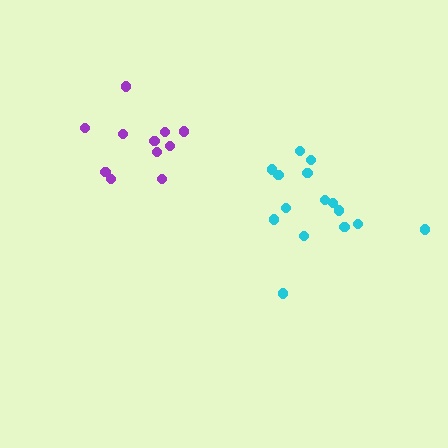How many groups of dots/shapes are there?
There are 2 groups.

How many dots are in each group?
Group 1: 11 dots, Group 2: 15 dots (26 total).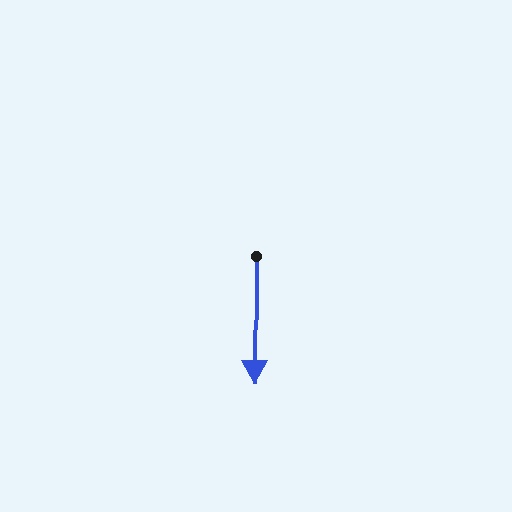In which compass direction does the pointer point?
South.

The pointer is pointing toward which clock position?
Roughly 6 o'clock.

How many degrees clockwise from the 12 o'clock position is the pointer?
Approximately 180 degrees.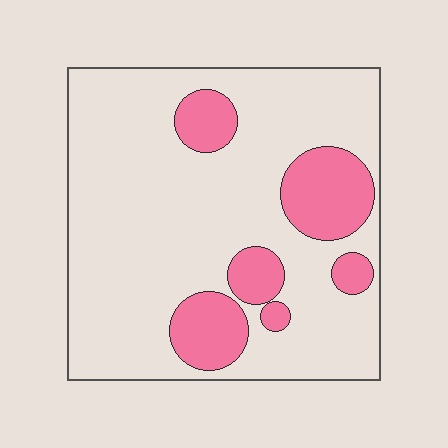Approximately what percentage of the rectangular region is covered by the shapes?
Approximately 20%.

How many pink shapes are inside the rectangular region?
6.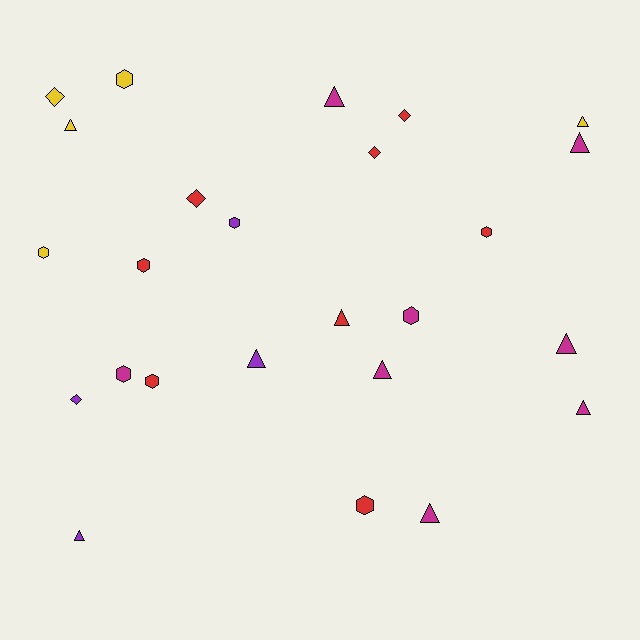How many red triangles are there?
There is 1 red triangle.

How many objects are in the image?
There are 25 objects.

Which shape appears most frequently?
Triangle, with 11 objects.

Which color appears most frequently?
Magenta, with 8 objects.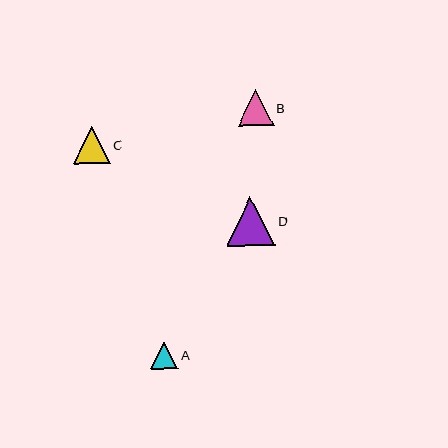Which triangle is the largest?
Triangle D is the largest with a size of approximately 48 pixels.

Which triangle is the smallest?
Triangle A is the smallest with a size of approximately 27 pixels.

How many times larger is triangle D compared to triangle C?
Triangle D is approximately 1.3 times the size of triangle C.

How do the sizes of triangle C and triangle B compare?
Triangle C and triangle B are approximately the same size.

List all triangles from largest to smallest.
From largest to smallest: D, C, B, A.